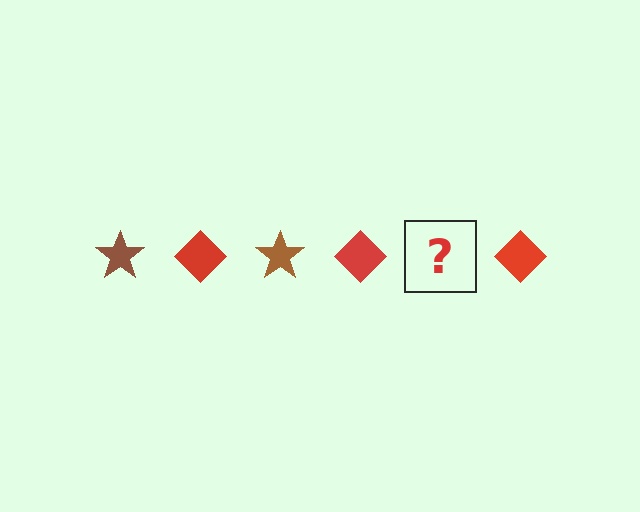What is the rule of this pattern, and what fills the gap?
The rule is that the pattern alternates between brown star and red diamond. The gap should be filled with a brown star.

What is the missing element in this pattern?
The missing element is a brown star.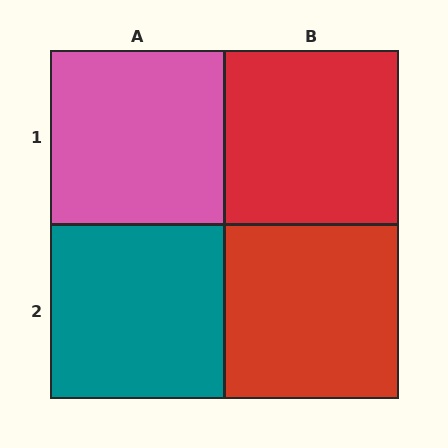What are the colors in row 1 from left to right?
Pink, red.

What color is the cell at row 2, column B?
Red.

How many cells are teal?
1 cell is teal.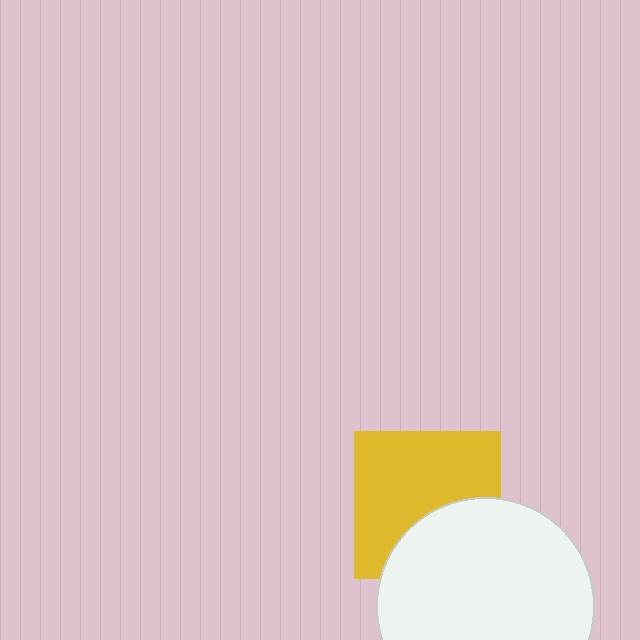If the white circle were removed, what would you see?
You would see the complete yellow square.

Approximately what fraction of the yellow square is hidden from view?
Roughly 36% of the yellow square is hidden behind the white circle.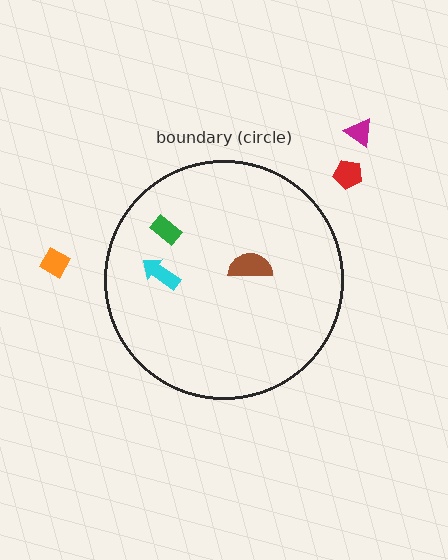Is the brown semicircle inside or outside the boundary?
Inside.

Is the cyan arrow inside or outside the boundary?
Inside.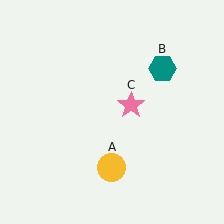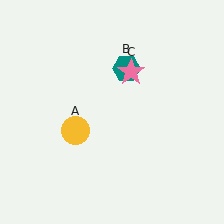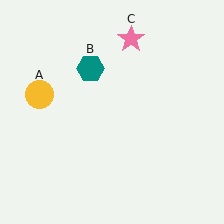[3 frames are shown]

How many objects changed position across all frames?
3 objects changed position: yellow circle (object A), teal hexagon (object B), pink star (object C).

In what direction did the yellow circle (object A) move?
The yellow circle (object A) moved up and to the left.